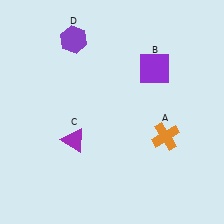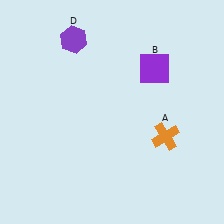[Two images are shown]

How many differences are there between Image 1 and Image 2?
There is 1 difference between the two images.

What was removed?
The purple triangle (C) was removed in Image 2.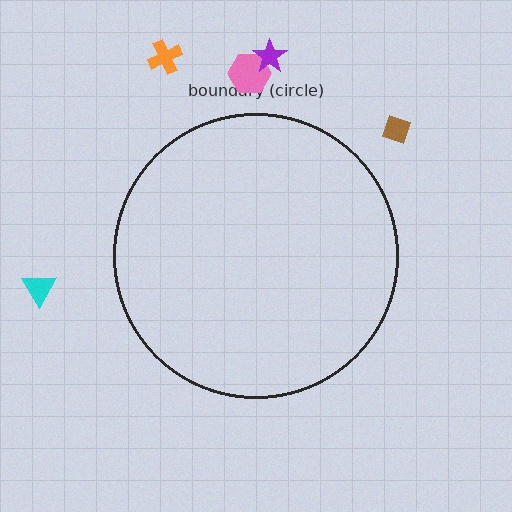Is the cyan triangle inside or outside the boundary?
Outside.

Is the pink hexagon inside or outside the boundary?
Outside.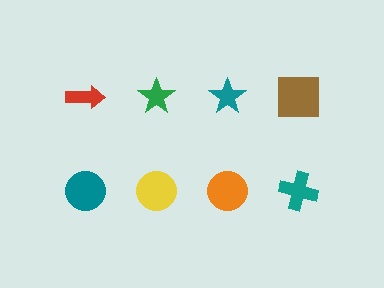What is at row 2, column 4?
A teal cross.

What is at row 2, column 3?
An orange circle.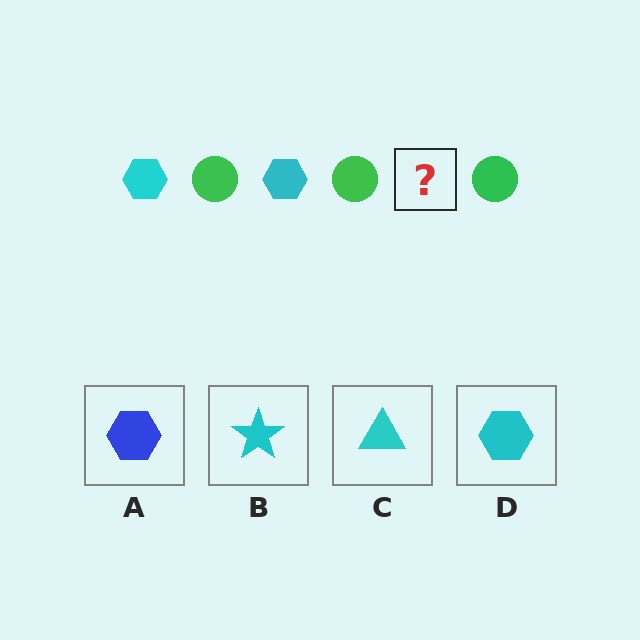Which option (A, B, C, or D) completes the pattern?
D.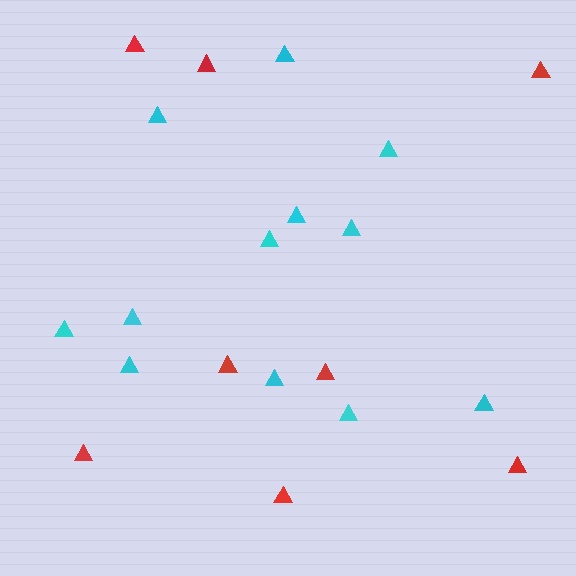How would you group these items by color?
There are 2 groups: one group of cyan triangles (12) and one group of red triangles (8).